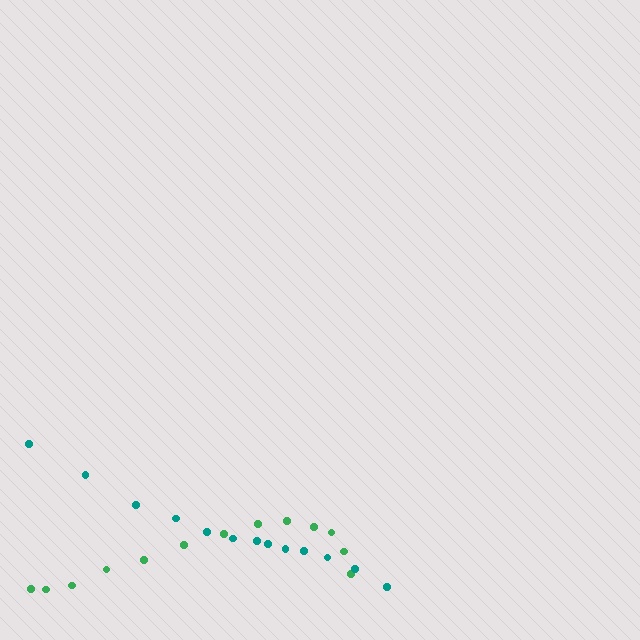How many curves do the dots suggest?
There are 2 distinct paths.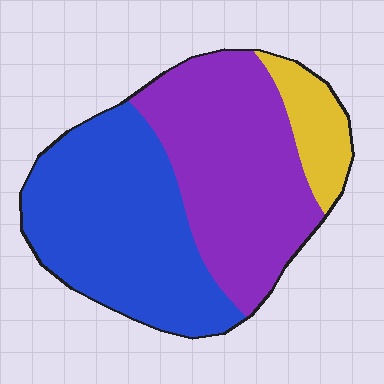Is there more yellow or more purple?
Purple.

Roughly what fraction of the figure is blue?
Blue covers 46% of the figure.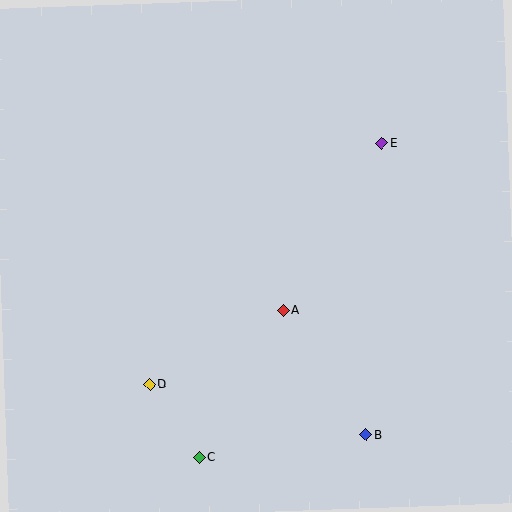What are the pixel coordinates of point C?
Point C is at (199, 457).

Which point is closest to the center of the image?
Point A at (283, 310) is closest to the center.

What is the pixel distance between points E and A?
The distance between E and A is 194 pixels.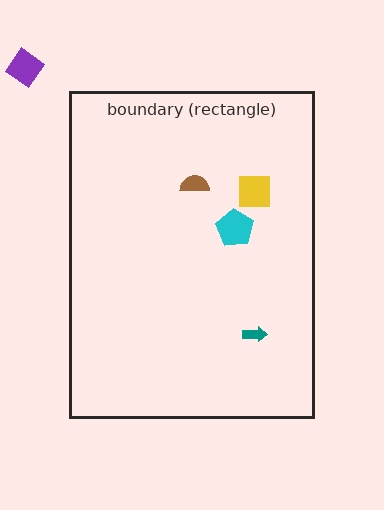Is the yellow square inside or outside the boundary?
Inside.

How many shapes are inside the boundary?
4 inside, 1 outside.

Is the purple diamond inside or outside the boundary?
Outside.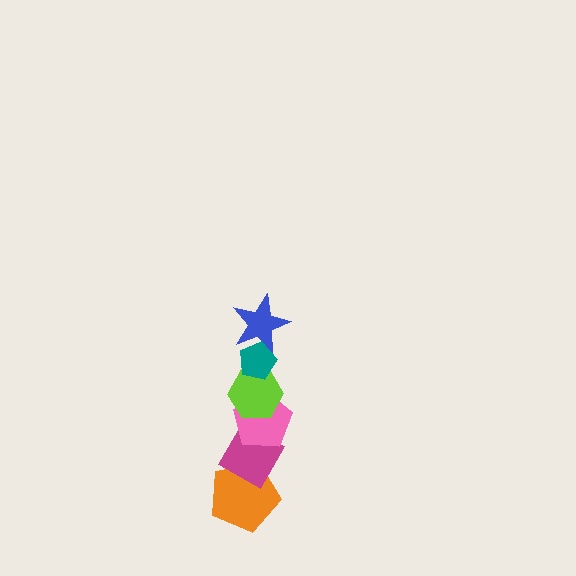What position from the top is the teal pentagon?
The teal pentagon is 1st from the top.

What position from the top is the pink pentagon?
The pink pentagon is 4th from the top.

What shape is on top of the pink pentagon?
The lime hexagon is on top of the pink pentagon.